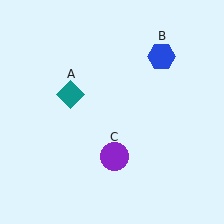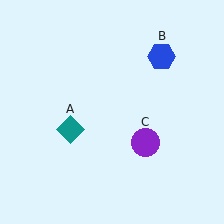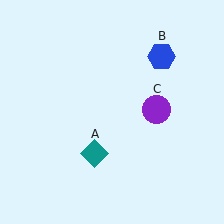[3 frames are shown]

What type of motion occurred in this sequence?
The teal diamond (object A), purple circle (object C) rotated counterclockwise around the center of the scene.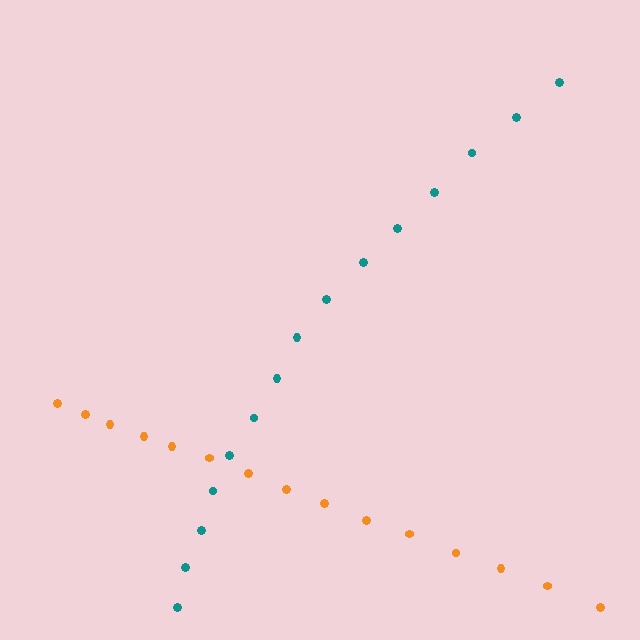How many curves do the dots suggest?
There are 2 distinct paths.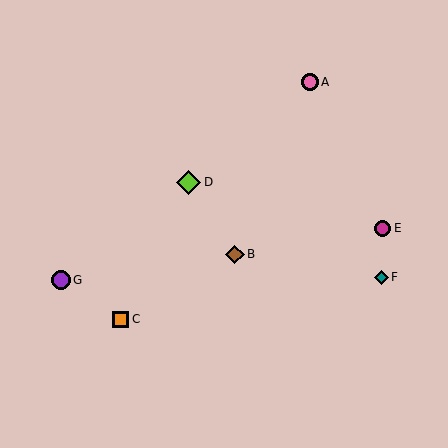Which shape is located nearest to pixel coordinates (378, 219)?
The magenta circle (labeled E) at (383, 228) is nearest to that location.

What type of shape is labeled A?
Shape A is a pink circle.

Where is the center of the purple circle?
The center of the purple circle is at (61, 280).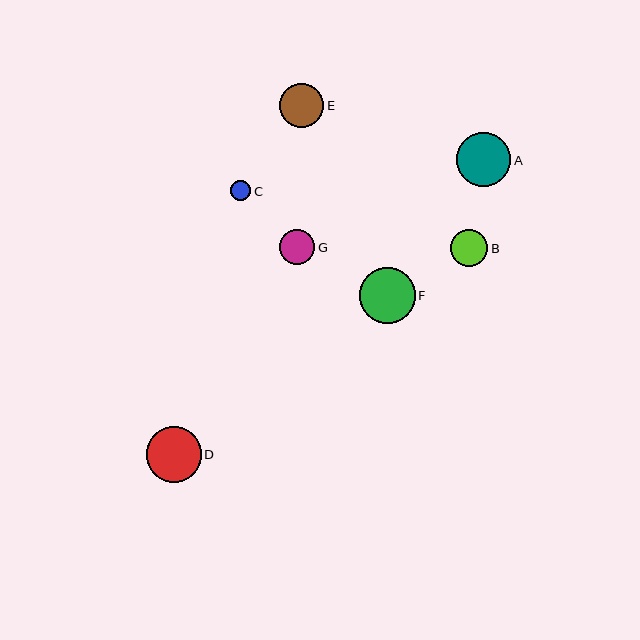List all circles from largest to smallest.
From largest to smallest: F, D, A, E, B, G, C.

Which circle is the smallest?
Circle C is the smallest with a size of approximately 20 pixels.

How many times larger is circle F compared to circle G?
Circle F is approximately 1.6 times the size of circle G.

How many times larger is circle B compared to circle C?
Circle B is approximately 1.9 times the size of circle C.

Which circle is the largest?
Circle F is the largest with a size of approximately 56 pixels.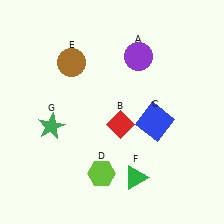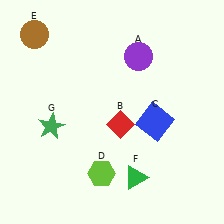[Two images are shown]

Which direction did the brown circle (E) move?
The brown circle (E) moved left.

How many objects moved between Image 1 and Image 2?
1 object moved between the two images.